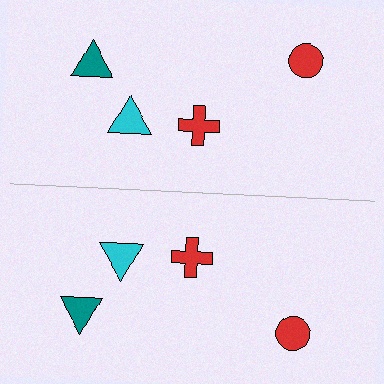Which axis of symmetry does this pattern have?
The pattern has a horizontal axis of symmetry running through the center of the image.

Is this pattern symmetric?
Yes, this pattern has bilateral (reflection) symmetry.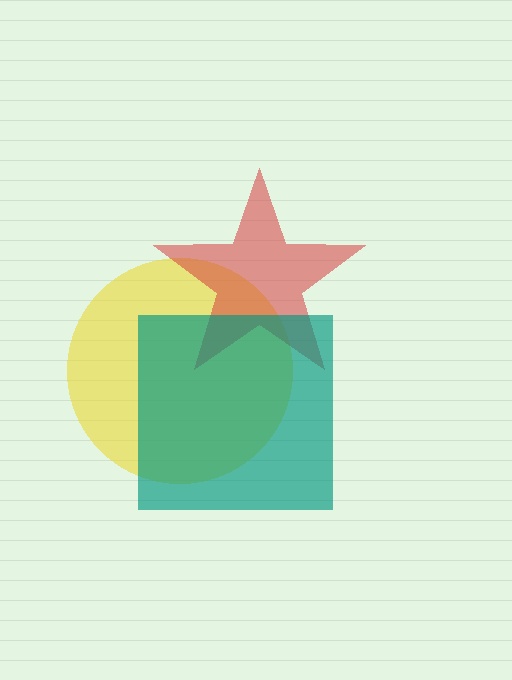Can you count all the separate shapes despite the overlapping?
Yes, there are 3 separate shapes.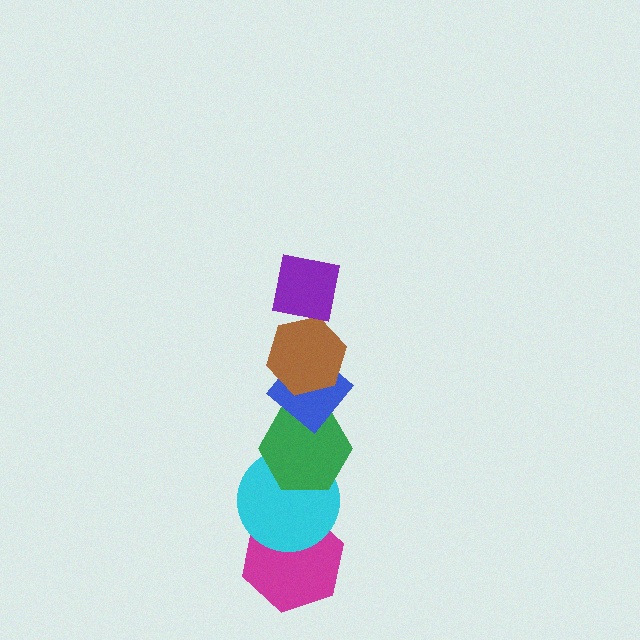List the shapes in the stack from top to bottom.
From top to bottom: the purple square, the brown hexagon, the blue diamond, the green hexagon, the cyan circle, the magenta hexagon.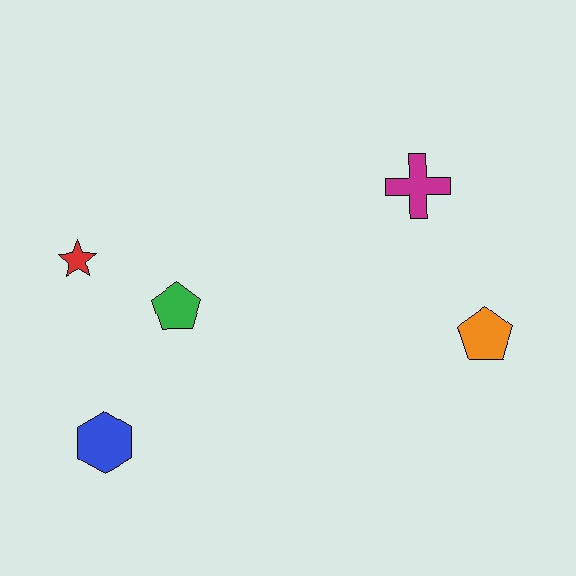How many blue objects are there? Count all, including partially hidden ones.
There is 1 blue object.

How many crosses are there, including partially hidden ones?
There is 1 cross.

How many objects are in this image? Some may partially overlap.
There are 5 objects.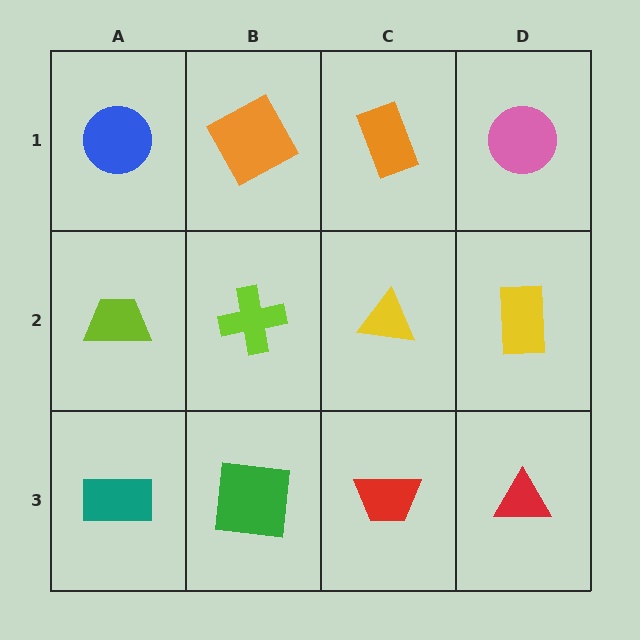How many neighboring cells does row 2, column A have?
3.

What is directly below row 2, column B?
A green square.